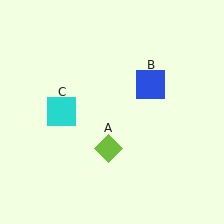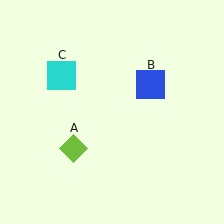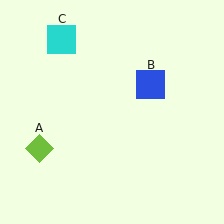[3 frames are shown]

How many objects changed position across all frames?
2 objects changed position: lime diamond (object A), cyan square (object C).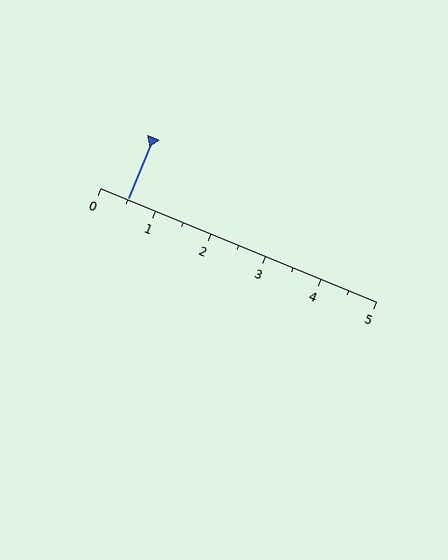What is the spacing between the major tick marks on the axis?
The major ticks are spaced 1 apart.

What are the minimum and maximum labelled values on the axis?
The axis runs from 0 to 5.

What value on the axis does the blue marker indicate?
The marker indicates approximately 0.5.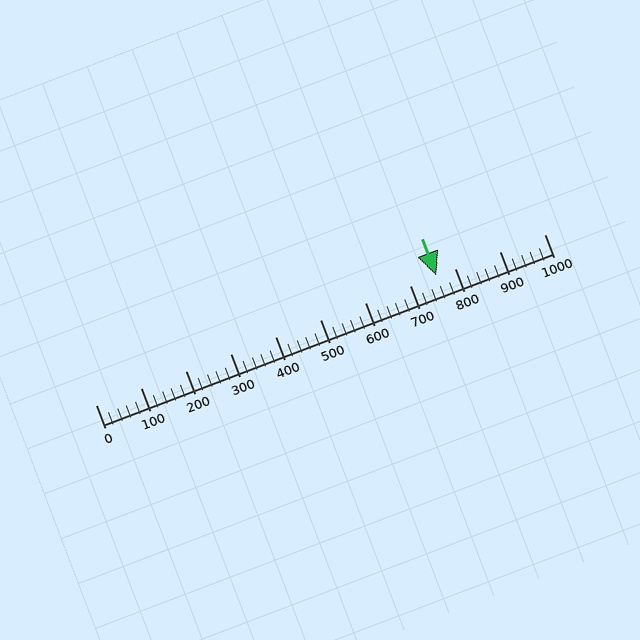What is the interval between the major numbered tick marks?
The major tick marks are spaced 100 units apart.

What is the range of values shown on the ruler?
The ruler shows values from 0 to 1000.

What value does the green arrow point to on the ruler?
The green arrow points to approximately 760.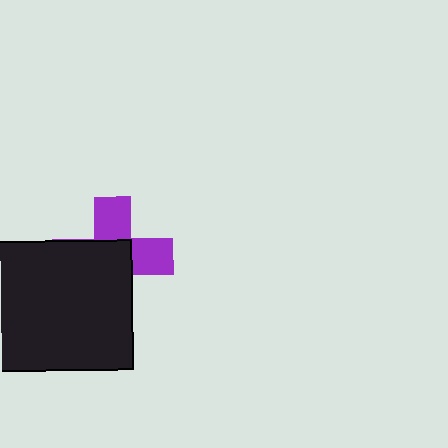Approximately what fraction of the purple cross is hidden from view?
Roughly 59% of the purple cross is hidden behind the black rectangle.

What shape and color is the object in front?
The object in front is a black rectangle.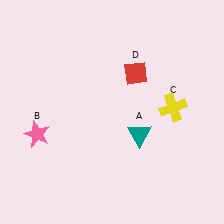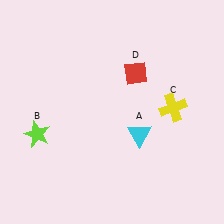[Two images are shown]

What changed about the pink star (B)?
In Image 1, B is pink. In Image 2, it changed to lime.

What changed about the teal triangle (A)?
In Image 1, A is teal. In Image 2, it changed to cyan.